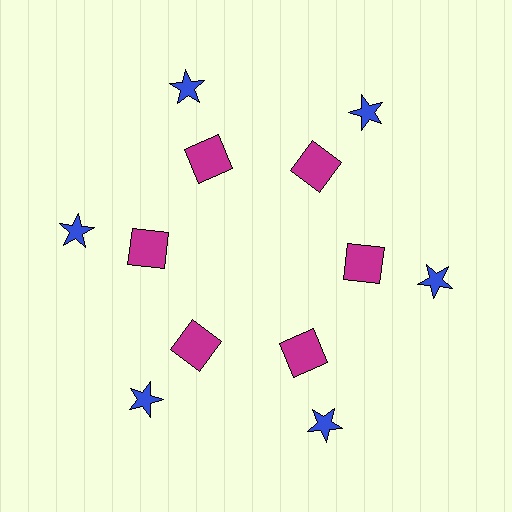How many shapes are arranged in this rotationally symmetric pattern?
There are 12 shapes, arranged in 6 groups of 2.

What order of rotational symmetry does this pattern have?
This pattern has 6-fold rotational symmetry.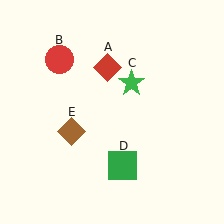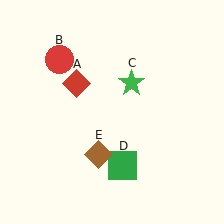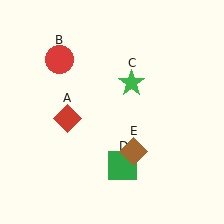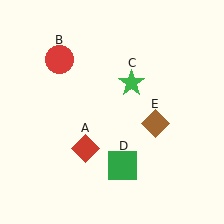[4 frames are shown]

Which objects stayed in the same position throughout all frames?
Red circle (object B) and green star (object C) and green square (object D) remained stationary.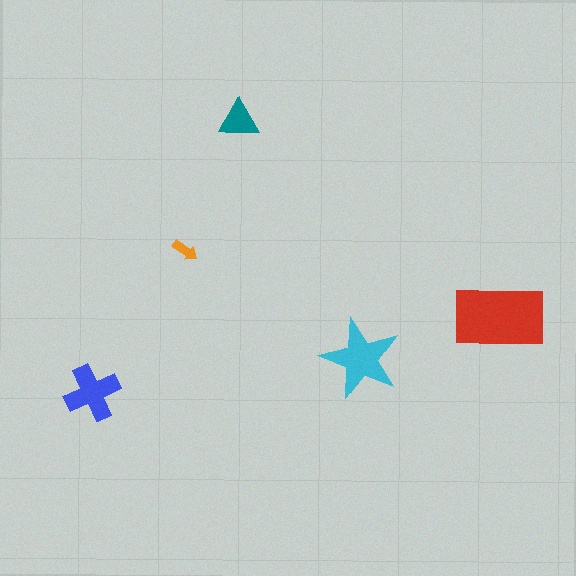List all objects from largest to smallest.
The red rectangle, the cyan star, the blue cross, the teal triangle, the orange arrow.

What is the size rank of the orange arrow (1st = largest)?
5th.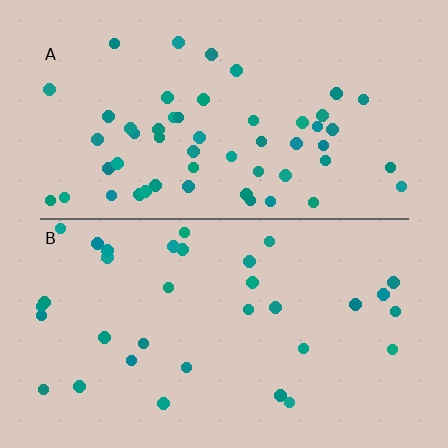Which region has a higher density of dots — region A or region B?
A (the top).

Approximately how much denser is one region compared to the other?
Approximately 1.6× — region A over region B.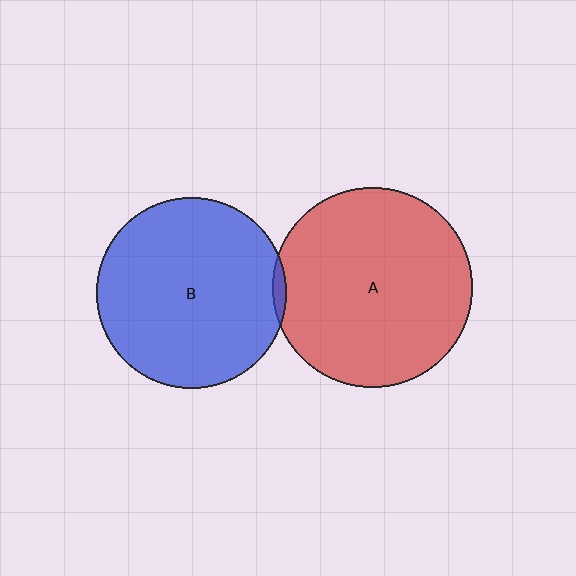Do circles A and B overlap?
Yes.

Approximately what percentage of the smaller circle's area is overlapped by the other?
Approximately 5%.